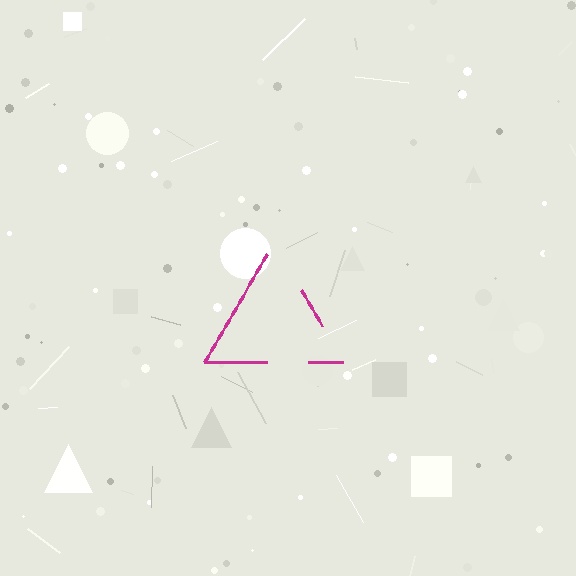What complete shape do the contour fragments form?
The contour fragments form a triangle.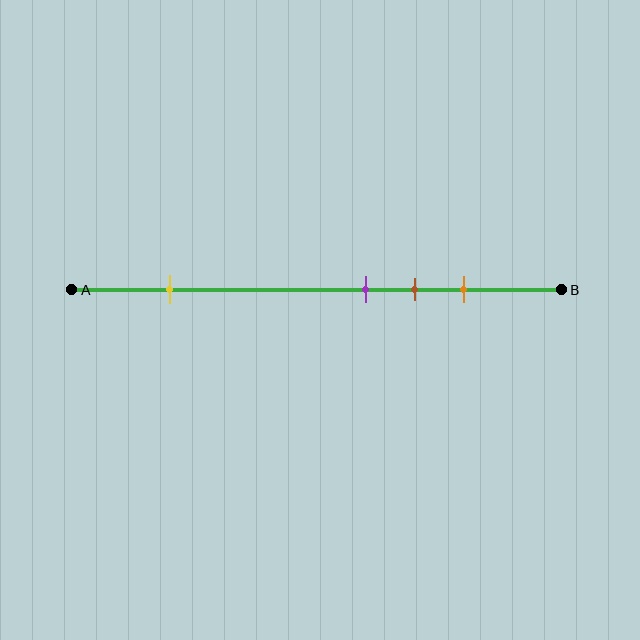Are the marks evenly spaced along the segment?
No, the marks are not evenly spaced.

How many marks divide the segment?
There are 4 marks dividing the segment.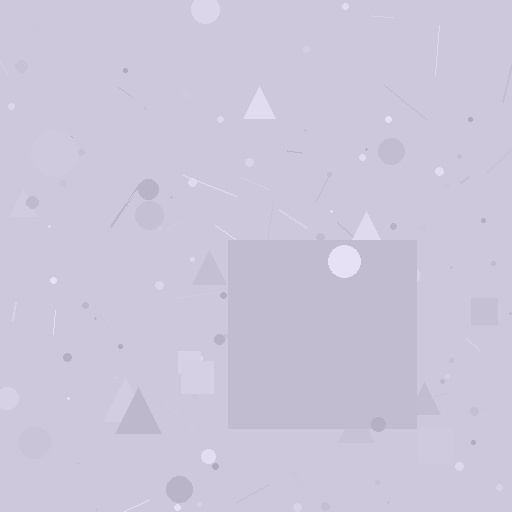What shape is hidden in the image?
A square is hidden in the image.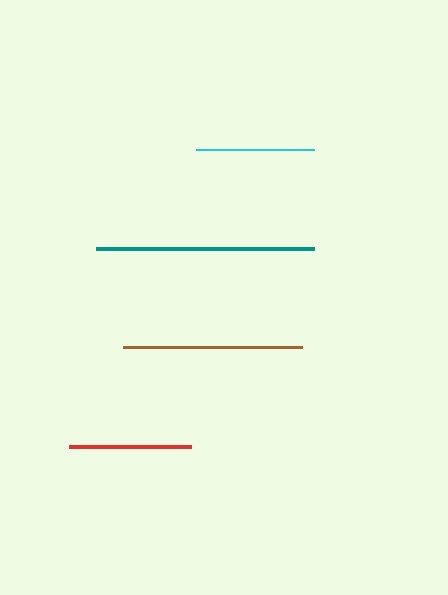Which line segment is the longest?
The teal line is the longest at approximately 218 pixels.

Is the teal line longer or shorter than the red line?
The teal line is longer than the red line.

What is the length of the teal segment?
The teal segment is approximately 218 pixels long.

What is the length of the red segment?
The red segment is approximately 122 pixels long.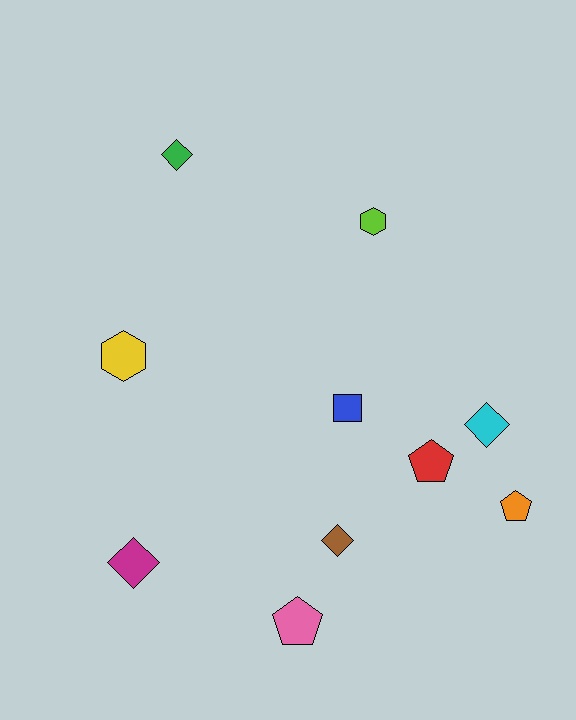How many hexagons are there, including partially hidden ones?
There are 2 hexagons.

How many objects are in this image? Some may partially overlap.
There are 10 objects.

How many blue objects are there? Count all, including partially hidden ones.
There is 1 blue object.